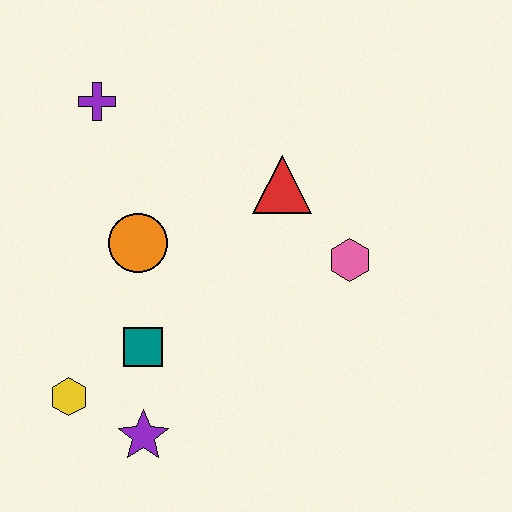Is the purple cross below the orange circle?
No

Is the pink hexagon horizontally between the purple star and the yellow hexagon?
No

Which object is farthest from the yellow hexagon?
The pink hexagon is farthest from the yellow hexagon.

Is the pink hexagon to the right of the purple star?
Yes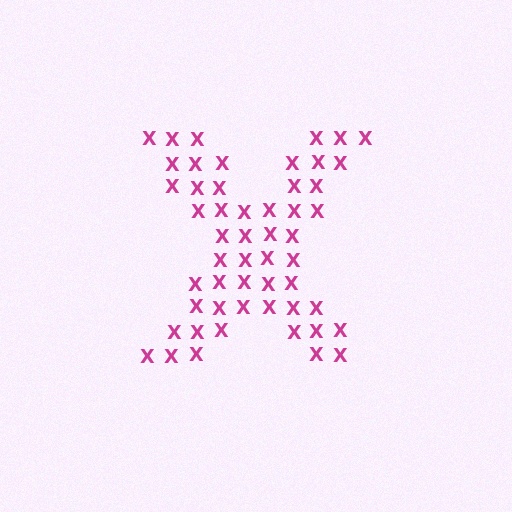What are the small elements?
The small elements are letter X's.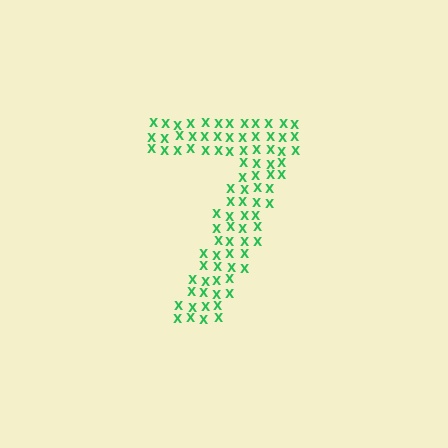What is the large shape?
The large shape is the digit 7.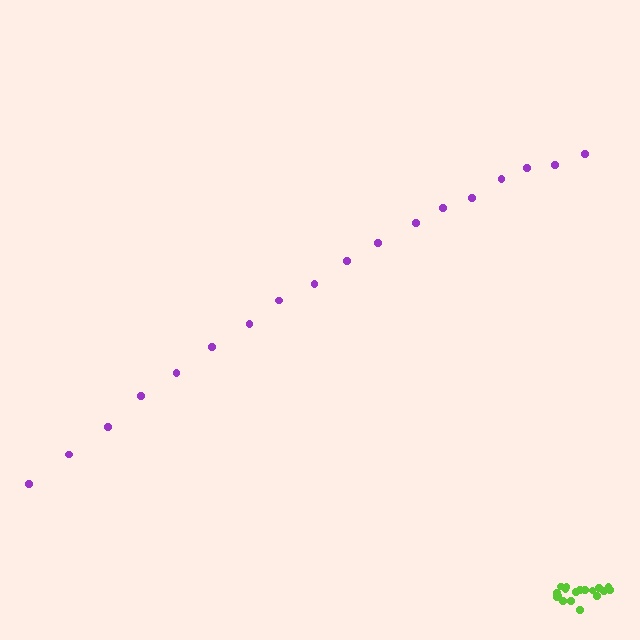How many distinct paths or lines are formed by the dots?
There are 2 distinct paths.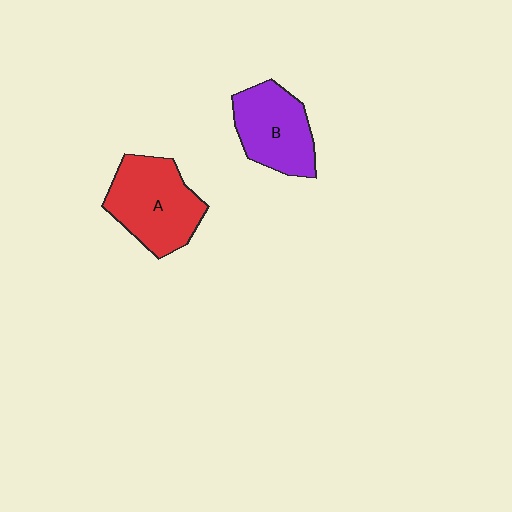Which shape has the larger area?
Shape A (red).